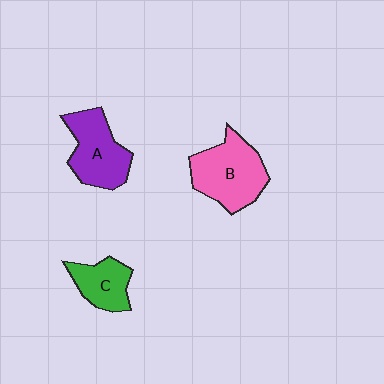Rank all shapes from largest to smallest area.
From largest to smallest: B (pink), A (purple), C (green).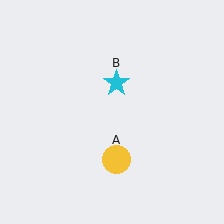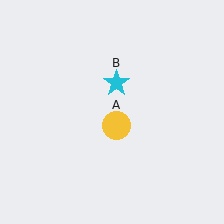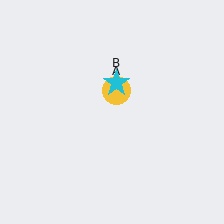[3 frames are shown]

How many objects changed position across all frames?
1 object changed position: yellow circle (object A).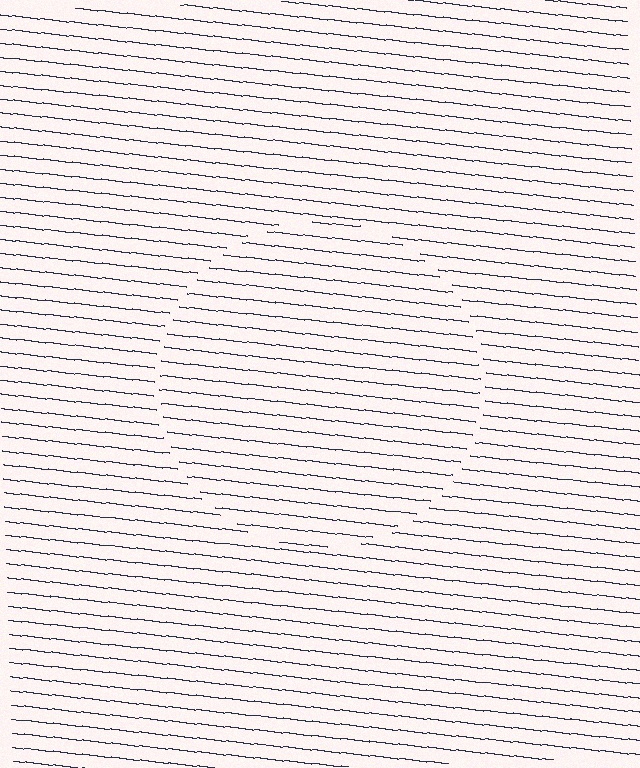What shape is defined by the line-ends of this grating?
An illusory circle. The interior of the shape contains the same grating, shifted by half a period — the contour is defined by the phase discontinuity where line-ends from the inner and outer gratings abut.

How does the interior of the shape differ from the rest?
The interior of the shape contains the same grating, shifted by half a period — the contour is defined by the phase discontinuity where line-ends from the inner and outer gratings abut.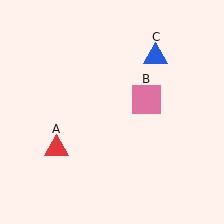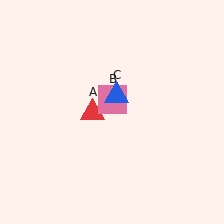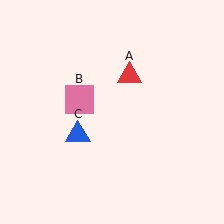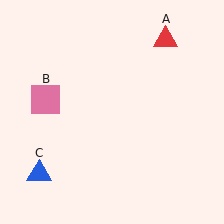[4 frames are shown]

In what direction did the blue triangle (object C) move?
The blue triangle (object C) moved down and to the left.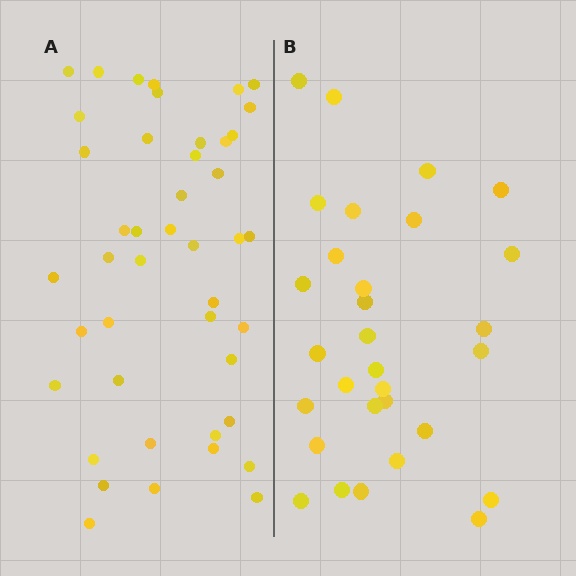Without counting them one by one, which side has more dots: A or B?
Region A (the left region) has more dots.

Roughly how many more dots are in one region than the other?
Region A has approximately 15 more dots than region B.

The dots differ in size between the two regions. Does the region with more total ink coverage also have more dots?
No. Region B has more total ink coverage because its dots are larger, but region A actually contains more individual dots. Total area can be misleading — the number of items is what matters here.